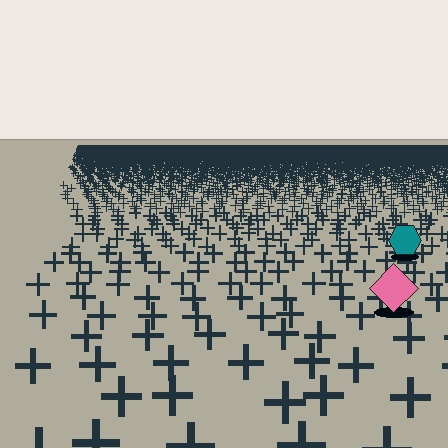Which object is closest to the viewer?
The pink diamond is closest. The texture marks near it are larger and more spread out.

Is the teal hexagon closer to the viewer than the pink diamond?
No. The pink diamond is closer — you can tell from the texture gradient: the ground texture is coarser near it.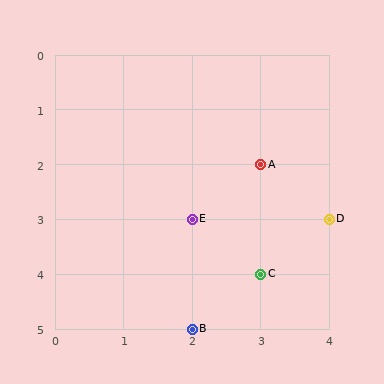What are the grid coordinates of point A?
Point A is at grid coordinates (3, 2).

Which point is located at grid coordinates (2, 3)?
Point E is at (2, 3).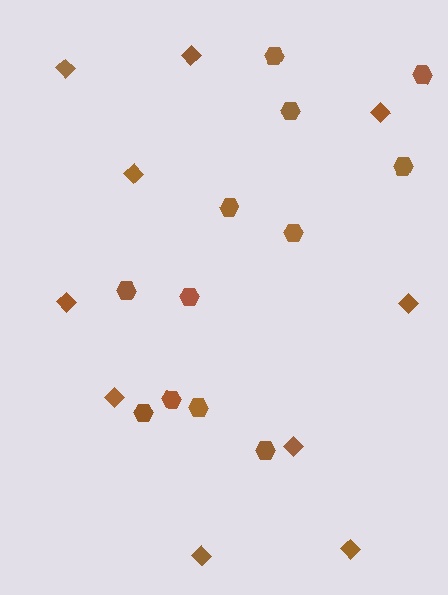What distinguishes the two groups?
There are 2 groups: one group of hexagons (12) and one group of diamonds (10).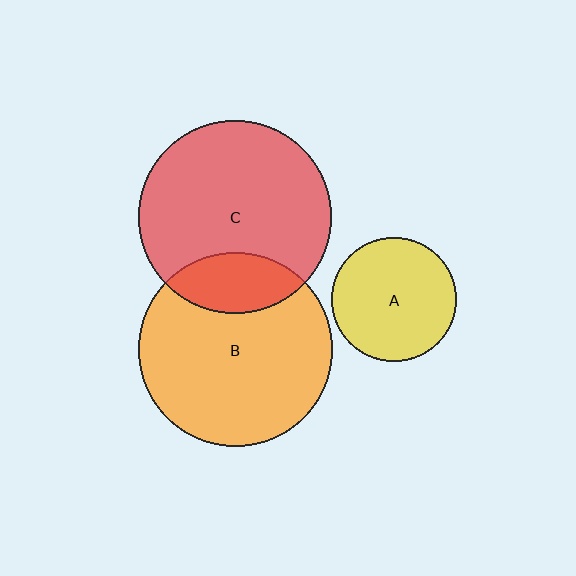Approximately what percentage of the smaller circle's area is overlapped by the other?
Approximately 20%.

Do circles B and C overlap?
Yes.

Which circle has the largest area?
Circle B (orange).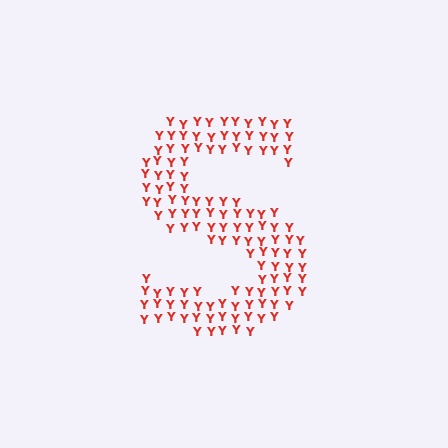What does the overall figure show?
The overall figure shows the letter S.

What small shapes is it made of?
It is made of small letter Y's.